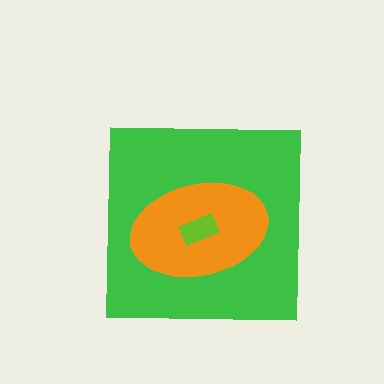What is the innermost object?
The lime rectangle.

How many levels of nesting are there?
3.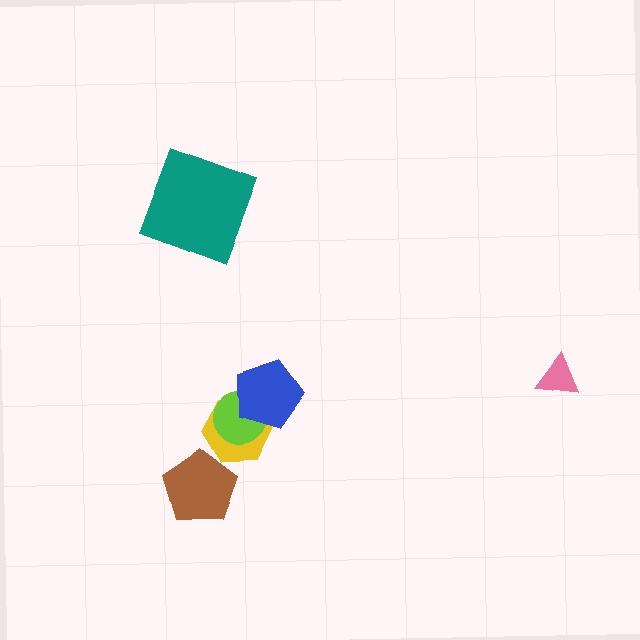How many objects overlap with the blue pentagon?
2 objects overlap with the blue pentagon.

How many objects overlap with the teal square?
0 objects overlap with the teal square.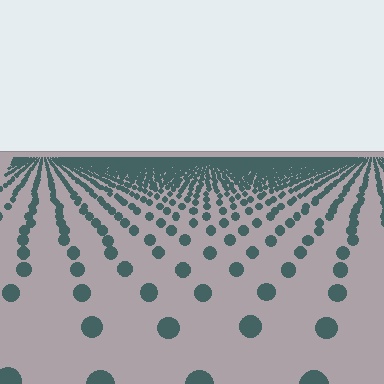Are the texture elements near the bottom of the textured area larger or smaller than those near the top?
Larger. Near the bottom, elements are closer to the viewer and appear at a bigger on-screen size.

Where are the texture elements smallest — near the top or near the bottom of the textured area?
Near the top.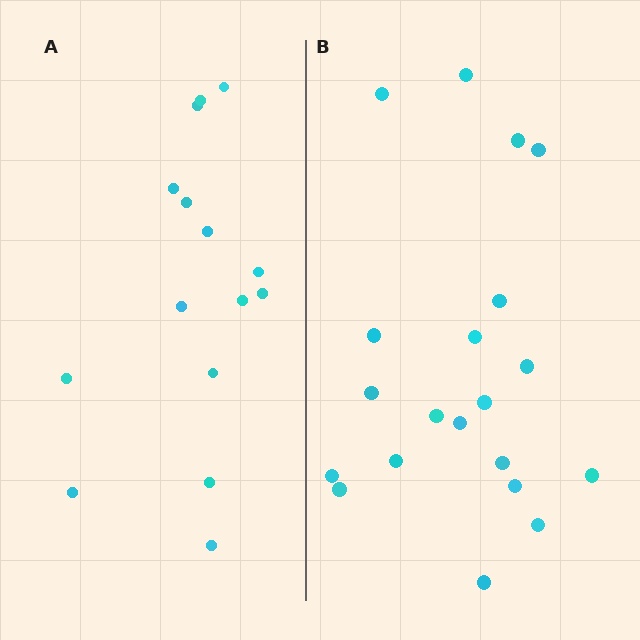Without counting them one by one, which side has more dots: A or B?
Region B (the right region) has more dots.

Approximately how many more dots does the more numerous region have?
Region B has about 5 more dots than region A.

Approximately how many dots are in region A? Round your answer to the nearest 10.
About 20 dots. (The exact count is 15, which rounds to 20.)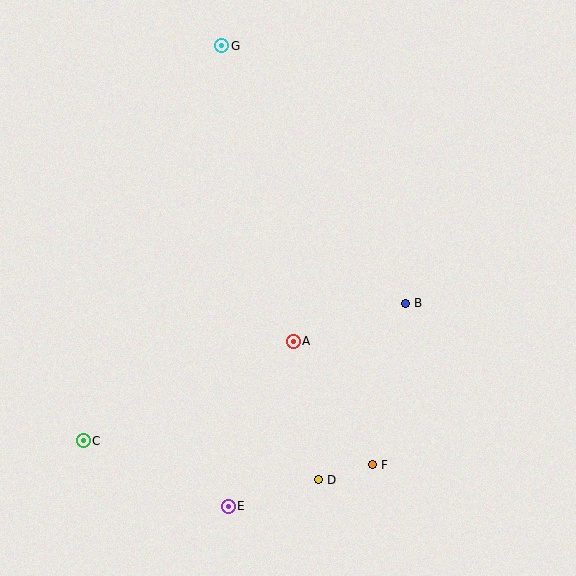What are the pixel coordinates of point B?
Point B is at (405, 303).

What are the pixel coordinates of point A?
Point A is at (293, 341).